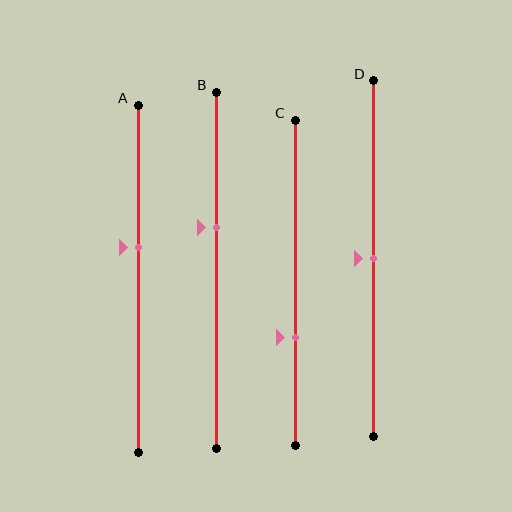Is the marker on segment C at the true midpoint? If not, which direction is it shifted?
No, the marker on segment C is shifted downward by about 17% of the segment length.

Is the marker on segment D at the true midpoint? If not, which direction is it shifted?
Yes, the marker on segment D is at the true midpoint.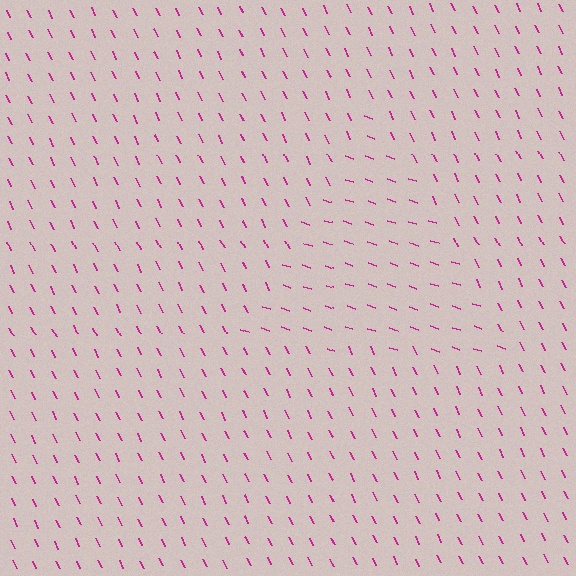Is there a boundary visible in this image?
Yes, there is a texture boundary formed by a change in line orientation.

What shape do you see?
I see a triangle.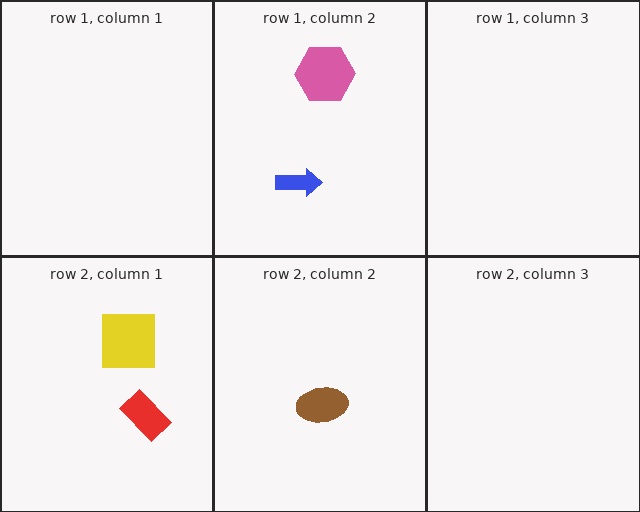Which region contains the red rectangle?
The row 2, column 1 region.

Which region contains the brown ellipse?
The row 2, column 2 region.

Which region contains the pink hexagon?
The row 1, column 2 region.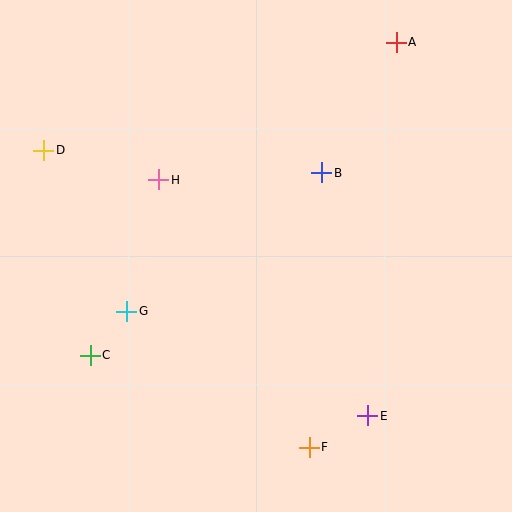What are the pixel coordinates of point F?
Point F is at (309, 447).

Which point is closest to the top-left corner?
Point D is closest to the top-left corner.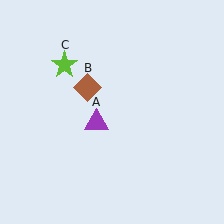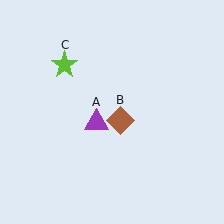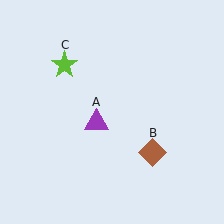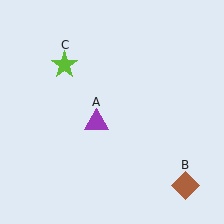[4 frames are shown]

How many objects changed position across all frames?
1 object changed position: brown diamond (object B).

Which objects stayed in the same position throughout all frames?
Purple triangle (object A) and lime star (object C) remained stationary.